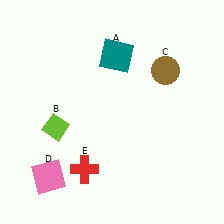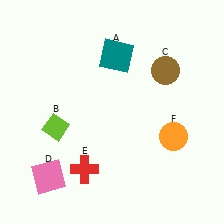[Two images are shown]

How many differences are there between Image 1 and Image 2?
There is 1 difference between the two images.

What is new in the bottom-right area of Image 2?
An orange circle (F) was added in the bottom-right area of Image 2.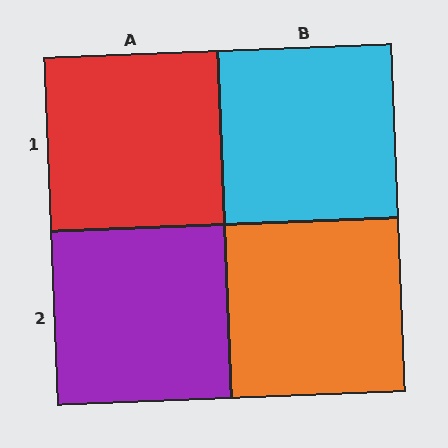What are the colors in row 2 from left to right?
Purple, orange.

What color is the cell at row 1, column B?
Cyan.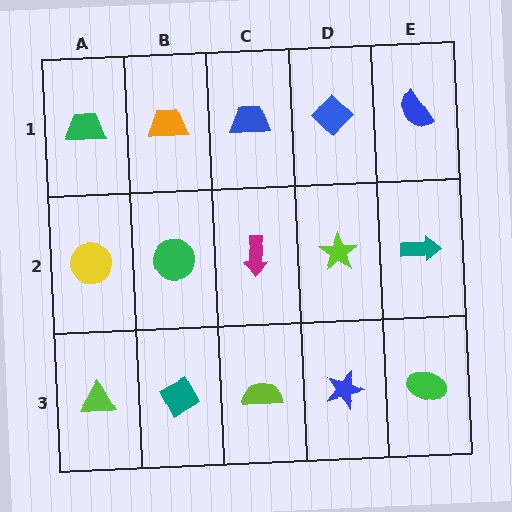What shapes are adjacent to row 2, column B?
An orange trapezoid (row 1, column B), a teal diamond (row 3, column B), a yellow circle (row 2, column A), a magenta arrow (row 2, column C).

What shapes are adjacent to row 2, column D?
A blue diamond (row 1, column D), a blue star (row 3, column D), a magenta arrow (row 2, column C), a teal arrow (row 2, column E).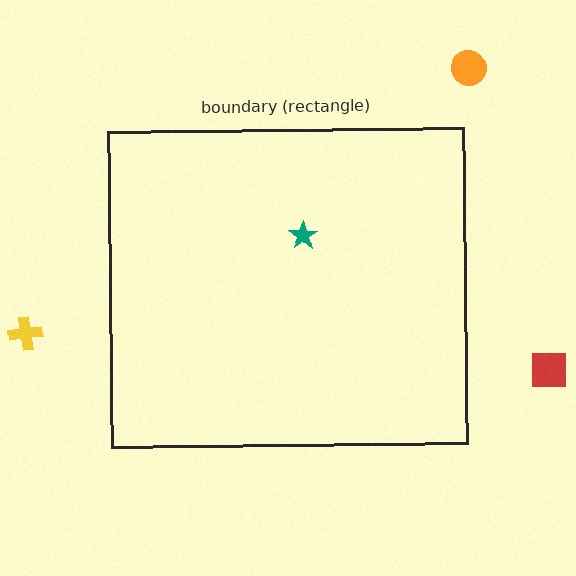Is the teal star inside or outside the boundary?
Inside.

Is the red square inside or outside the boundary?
Outside.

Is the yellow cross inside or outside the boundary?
Outside.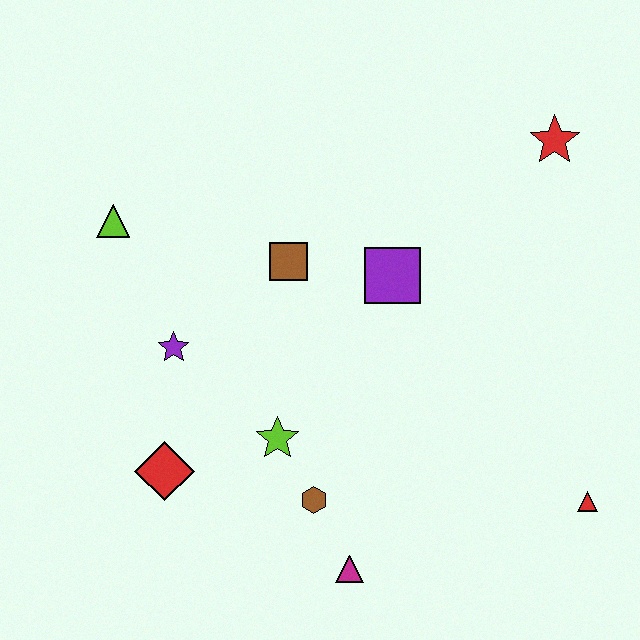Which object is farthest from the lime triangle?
The red triangle is farthest from the lime triangle.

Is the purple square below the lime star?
No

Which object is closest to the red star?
The purple square is closest to the red star.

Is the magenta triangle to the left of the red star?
Yes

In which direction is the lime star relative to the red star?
The lime star is below the red star.